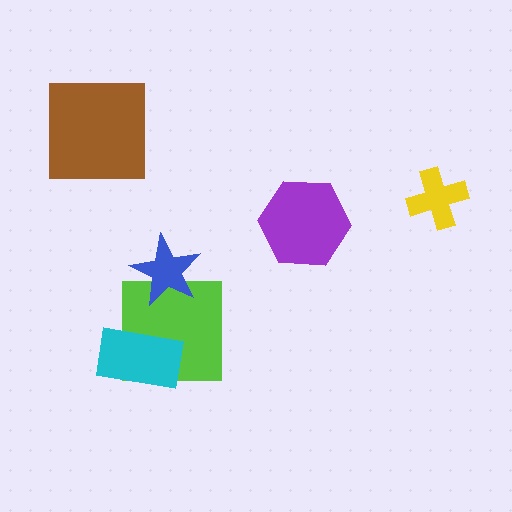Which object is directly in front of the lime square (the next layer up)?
The cyan rectangle is directly in front of the lime square.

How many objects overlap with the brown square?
0 objects overlap with the brown square.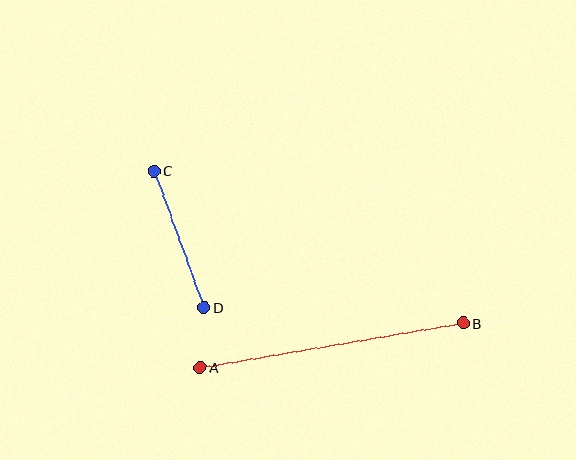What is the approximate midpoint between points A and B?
The midpoint is at approximately (332, 345) pixels.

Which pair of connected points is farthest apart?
Points A and B are farthest apart.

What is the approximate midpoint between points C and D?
The midpoint is at approximately (179, 239) pixels.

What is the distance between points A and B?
The distance is approximately 266 pixels.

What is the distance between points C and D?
The distance is approximately 145 pixels.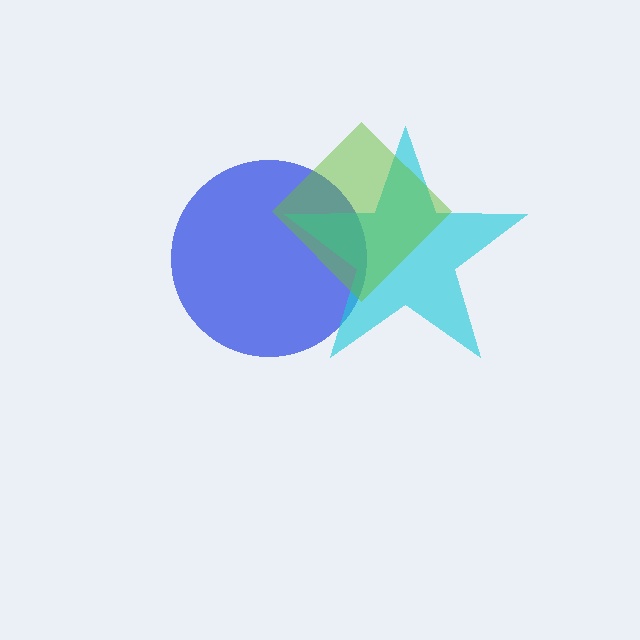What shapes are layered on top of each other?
The layered shapes are: a blue circle, a cyan star, a lime diamond.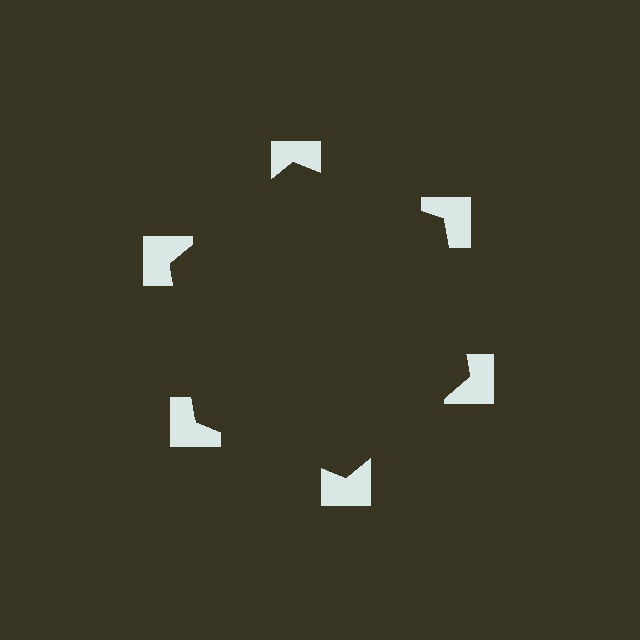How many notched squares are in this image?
There are 6 — one at each vertex of the illusory hexagon.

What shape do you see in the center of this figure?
An illusory hexagon — its edges are inferred from the aligned wedge cuts in the notched squares, not physically drawn.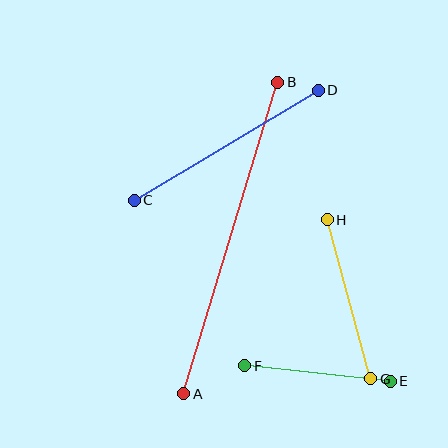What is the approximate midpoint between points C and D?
The midpoint is at approximately (226, 145) pixels.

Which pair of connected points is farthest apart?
Points A and B are farthest apart.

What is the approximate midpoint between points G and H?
The midpoint is at approximately (349, 299) pixels.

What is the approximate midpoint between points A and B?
The midpoint is at approximately (231, 238) pixels.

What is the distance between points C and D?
The distance is approximately 214 pixels.